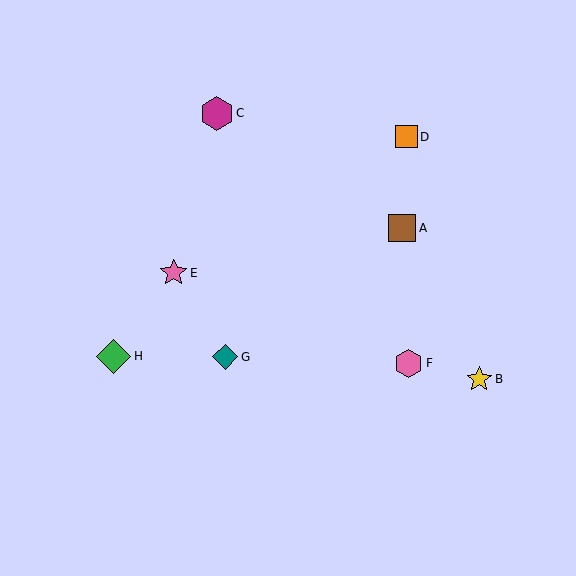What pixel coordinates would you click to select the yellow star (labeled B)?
Click at (479, 379) to select the yellow star B.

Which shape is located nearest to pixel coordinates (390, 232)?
The brown square (labeled A) at (402, 228) is nearest to that location.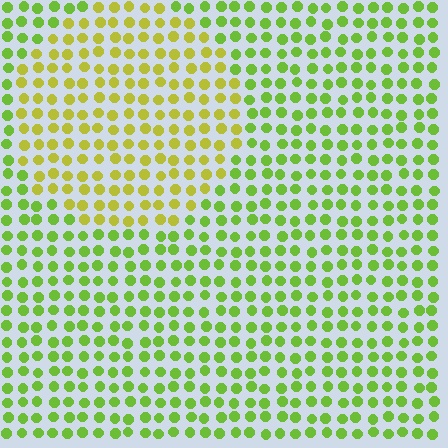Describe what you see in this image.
The image is filled with small lime elements in a uniform arrangement. A circle-shaped region is visible where the elements are tinted to a slightly different hue, forming a subtle color boundary.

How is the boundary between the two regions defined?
The boundary is defined purely by a slight shift in hue (about 33 degrees). Spacing, size, and orientation are identical on both sides.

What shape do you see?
I see a circle.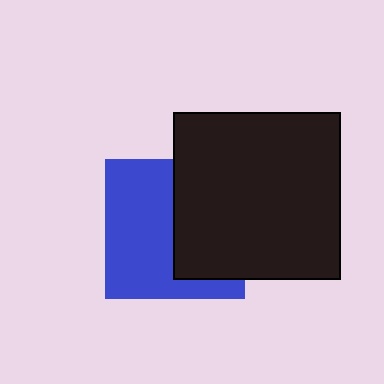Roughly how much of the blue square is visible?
About half of it is visible (roughly 56%).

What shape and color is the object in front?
The object in front is a black square.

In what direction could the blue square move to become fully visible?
The blue square could move left. That would shift it out from behind the black square entirely.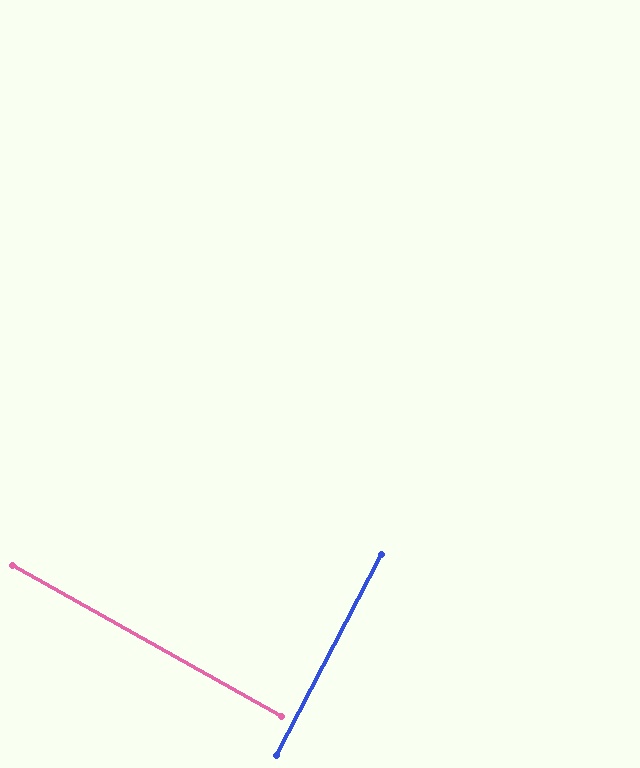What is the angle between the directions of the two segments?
Approximately 88 degrees.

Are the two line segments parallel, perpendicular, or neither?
Perpendicular — they meet at approximately 88°.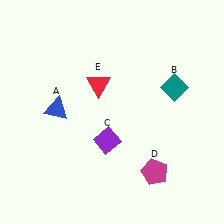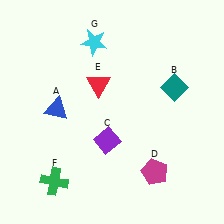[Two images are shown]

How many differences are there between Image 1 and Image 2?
There are 2 differences between the two images.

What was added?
A green cross (F), a cyan star (G) were added in Image 2.